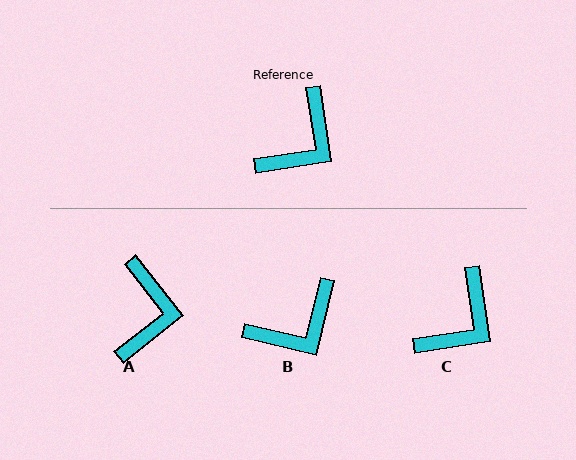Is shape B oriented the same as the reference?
No, it is off by about 22 degrees.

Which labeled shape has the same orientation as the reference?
C.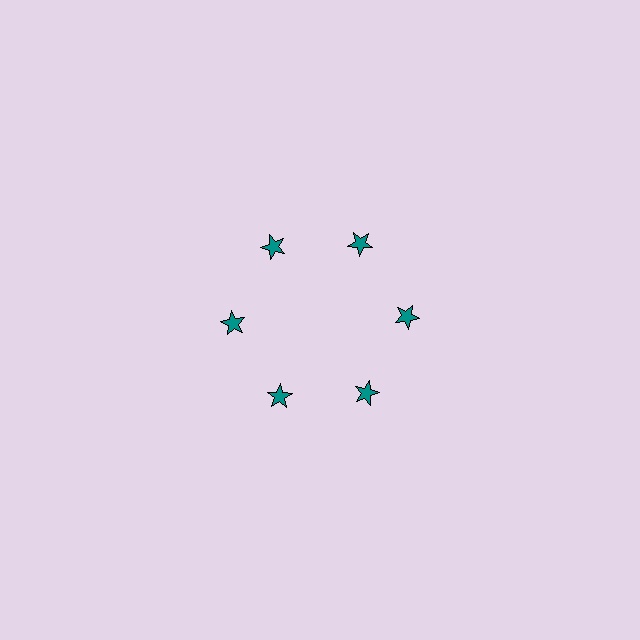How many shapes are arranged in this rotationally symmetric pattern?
There are 6 shapes, arranged in 6 groups of 1.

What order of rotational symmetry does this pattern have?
This pattern has 6-fold rotational symmetry.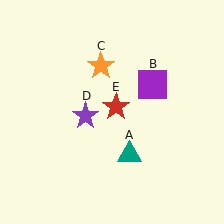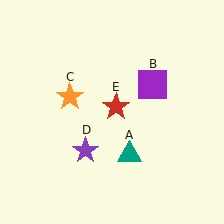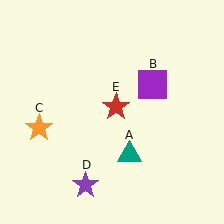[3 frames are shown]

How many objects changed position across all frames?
2 objects changed position: orange star (object C), purple star (object D).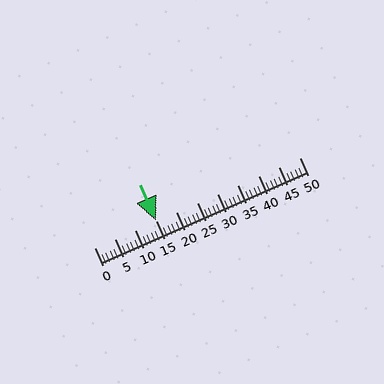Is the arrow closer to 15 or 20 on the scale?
The arrow is closer to 15.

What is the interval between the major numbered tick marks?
The major tick marks are spaced 5 units apart.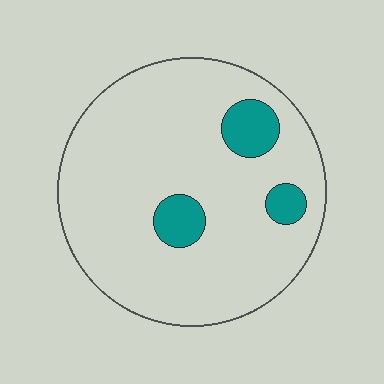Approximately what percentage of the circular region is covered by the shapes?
Approximately 10%.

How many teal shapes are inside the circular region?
3.